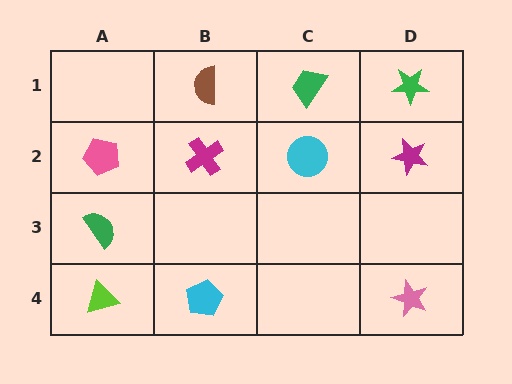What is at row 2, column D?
A magenta star.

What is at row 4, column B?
A cyan pentagon.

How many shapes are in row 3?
1 shape.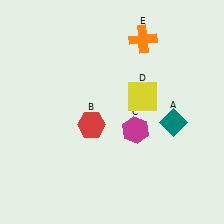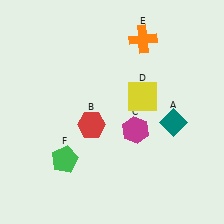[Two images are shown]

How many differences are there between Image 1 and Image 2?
There is 1 difference between the two images.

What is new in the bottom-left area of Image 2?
A green pentagon (F) was added in the bottom-left area of Image 2.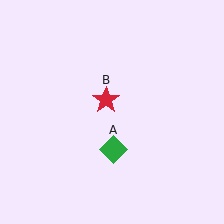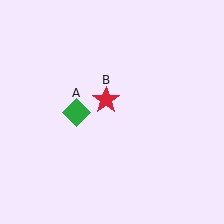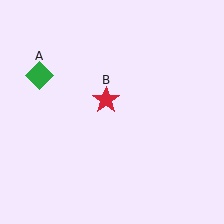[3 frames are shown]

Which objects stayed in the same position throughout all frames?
Red star (object B) remained stationary.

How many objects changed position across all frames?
1 object changed position: green diamond (object A).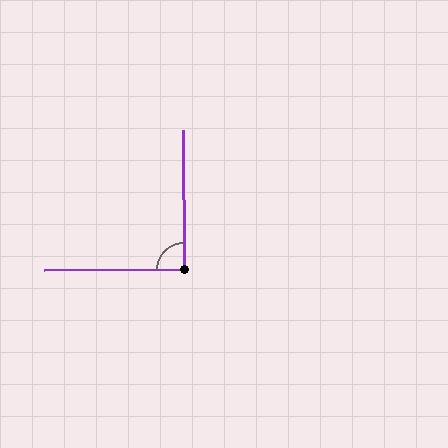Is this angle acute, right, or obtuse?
It is approximately a right angle.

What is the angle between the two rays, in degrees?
Approximately 90 degrees.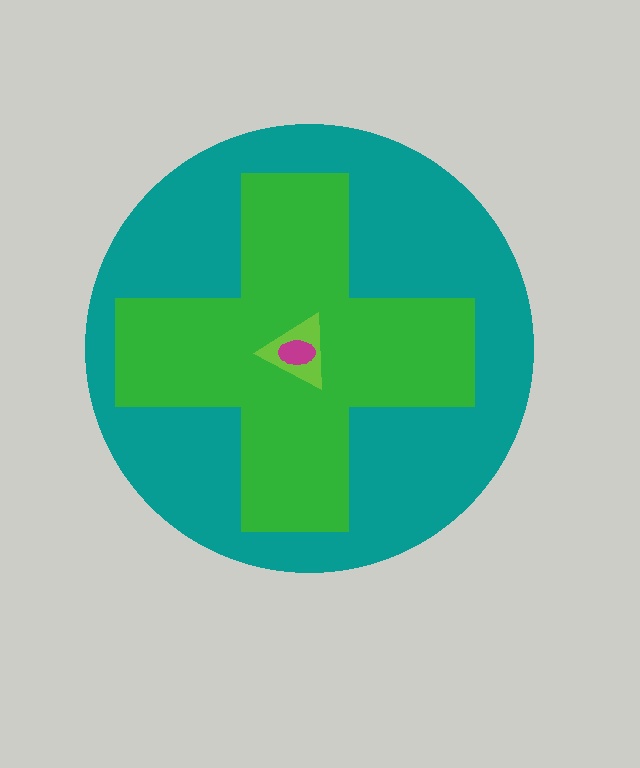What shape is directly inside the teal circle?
The green cross.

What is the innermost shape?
The magenta ellipse.